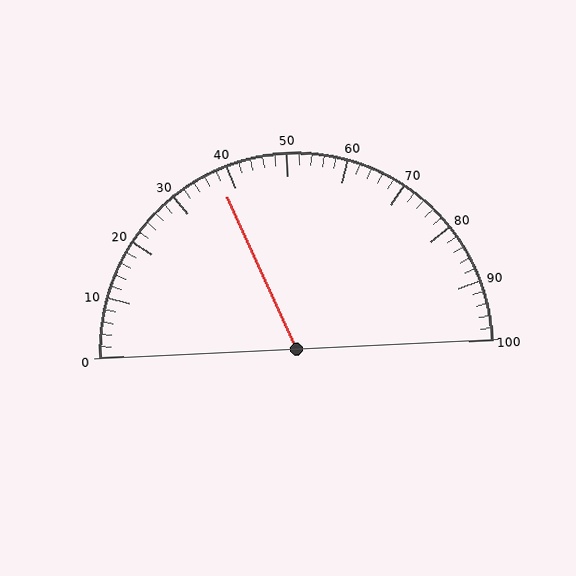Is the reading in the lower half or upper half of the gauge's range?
The reading is in the lower half of the range (0 to 100).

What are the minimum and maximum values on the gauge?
The gauge ranges from 0 to 100.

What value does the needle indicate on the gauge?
The needle indicates approximately 38.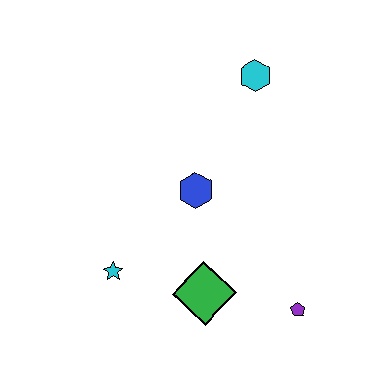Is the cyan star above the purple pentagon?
Yes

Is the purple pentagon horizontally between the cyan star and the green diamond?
No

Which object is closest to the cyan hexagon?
The blue hexagon is closest to the cyan hexagon.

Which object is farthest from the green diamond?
The cyan hexagon is farthest from the green diamond.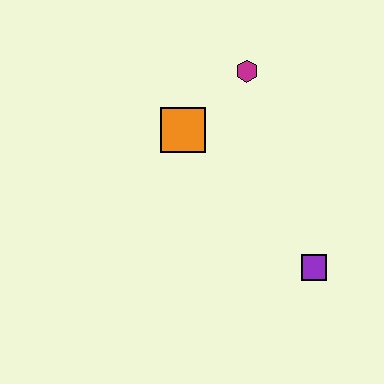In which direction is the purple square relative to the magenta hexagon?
The purple square is below the magenta hexagon.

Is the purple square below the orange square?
Yes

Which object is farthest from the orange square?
The purple square is farthest from the orange square.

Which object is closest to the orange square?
The magenta hexagon is closest to the orange square.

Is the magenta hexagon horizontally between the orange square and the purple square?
Yes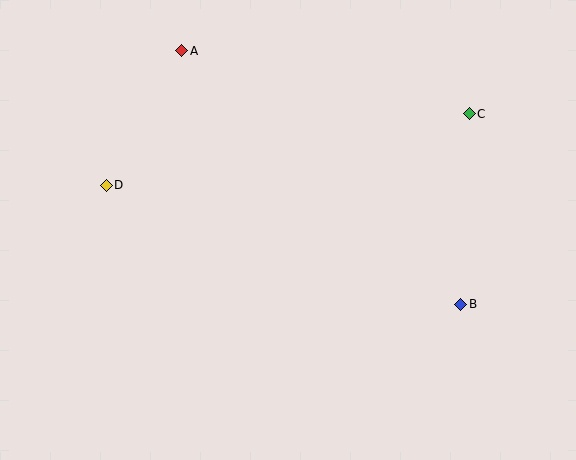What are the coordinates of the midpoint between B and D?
The midpoint between B and D is at (283, 245).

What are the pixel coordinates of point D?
Point D is at (106, 185).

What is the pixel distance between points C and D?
The distance between C and D is 370 pixels.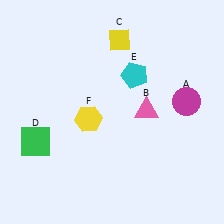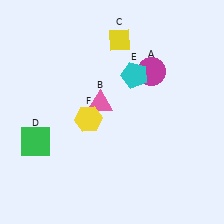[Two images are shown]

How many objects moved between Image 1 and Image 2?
2 objects moved between the two images.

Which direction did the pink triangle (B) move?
The pink triangle (B) moved left.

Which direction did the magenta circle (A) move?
The magenta circle (A) moved left.